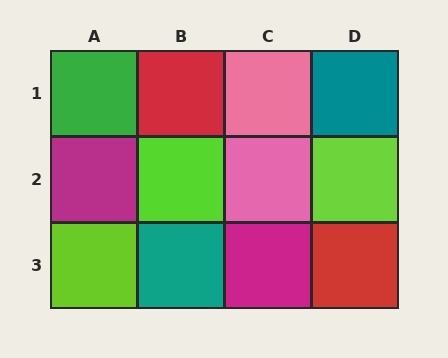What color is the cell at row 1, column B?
Red.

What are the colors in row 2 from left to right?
Magenta, lime, pink, lime.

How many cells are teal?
2 cells are teal.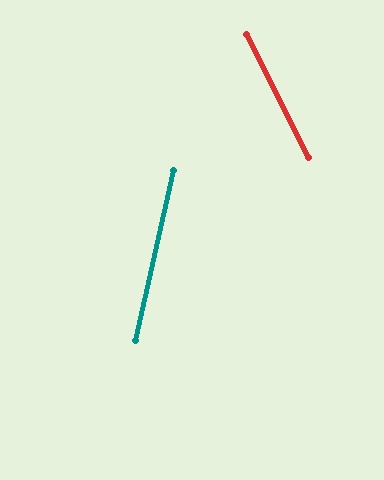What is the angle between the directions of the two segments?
Approximately 40 degrees.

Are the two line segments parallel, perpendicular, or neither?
Neither parallel nor perpendicular — they differ by about 40°.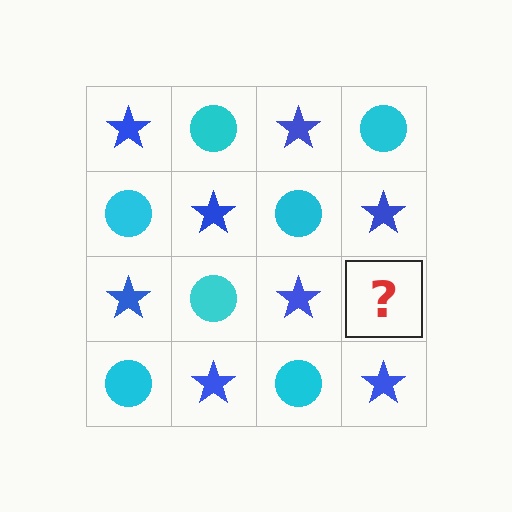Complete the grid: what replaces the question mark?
The question mark should be replaced with a cyan circle.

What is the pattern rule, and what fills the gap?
The rule is that it alternates blue star and cyan circle in a checkerboard pattern. The gap should be filled with a cyan circle.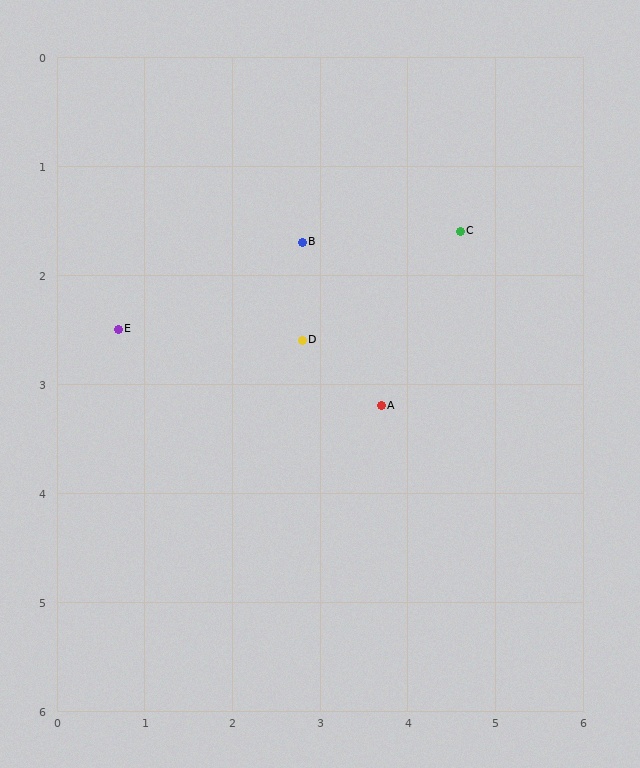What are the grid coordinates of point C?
Point C is at approximately (4.6, 1.6).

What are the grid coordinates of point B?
Point B is at approximately (2.8, 1.7).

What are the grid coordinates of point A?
Point A is at approximately (3.7, 3.2).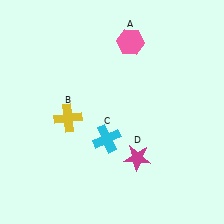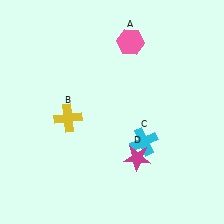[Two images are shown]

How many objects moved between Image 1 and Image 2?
1 object moved between the two images.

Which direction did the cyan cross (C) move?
The cyan cross (C) moved right.